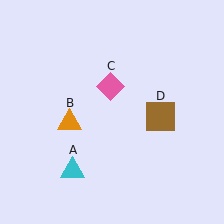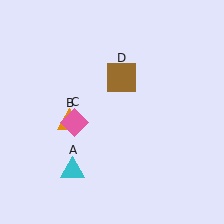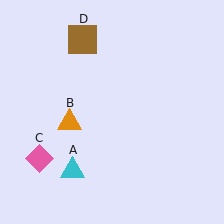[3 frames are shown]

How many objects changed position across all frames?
2 objects changed position: pink diamond (object C), brown square (object D).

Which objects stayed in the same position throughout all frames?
Cyan triangle (object A) and orange triangle (object B) remained stationary.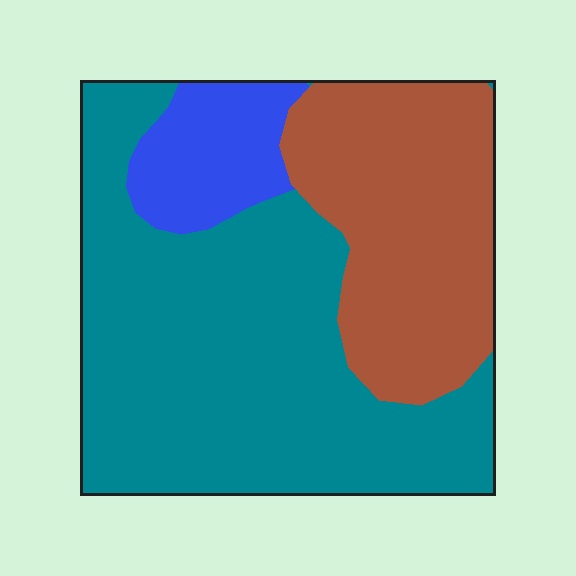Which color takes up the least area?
Blue, at roughly 10%.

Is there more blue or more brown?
Brown.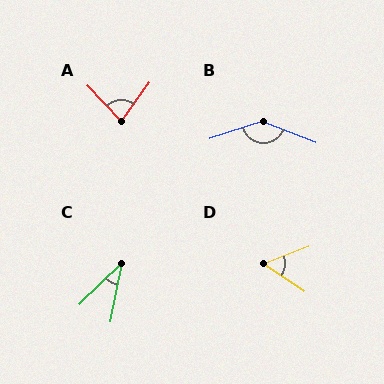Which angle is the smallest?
C, at approximately 34 degrees.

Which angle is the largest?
B, at approximately 140 degrees.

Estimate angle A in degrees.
Approximately 79 degrees.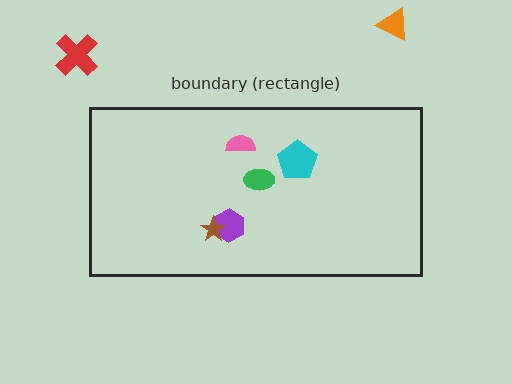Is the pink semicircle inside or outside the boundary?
Inside.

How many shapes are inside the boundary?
5 inside, 2 outside.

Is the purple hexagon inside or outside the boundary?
Inside.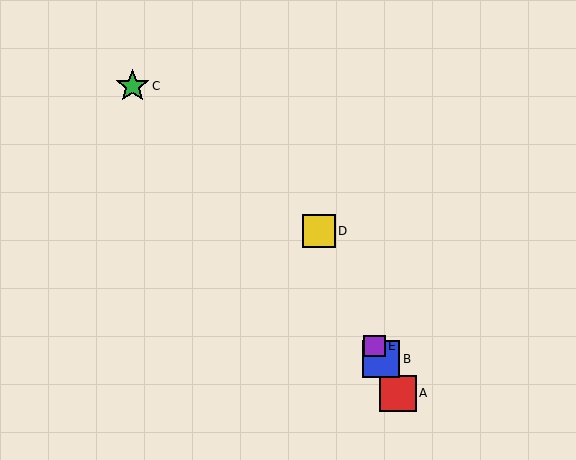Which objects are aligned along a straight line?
Objects A, B, D, E are aligned along a straight line.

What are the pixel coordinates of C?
Object C is at (132, 86).